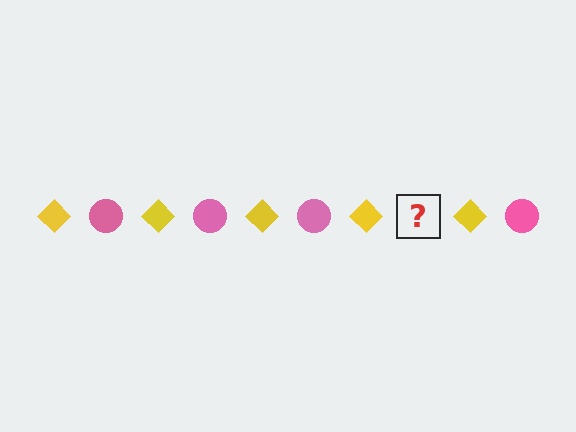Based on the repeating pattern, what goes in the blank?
The blank should be a pink circle.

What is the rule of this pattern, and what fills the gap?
The rule is that the pattern alternates between yellow diamond and pink circle. The gap should be filled with a pink circle.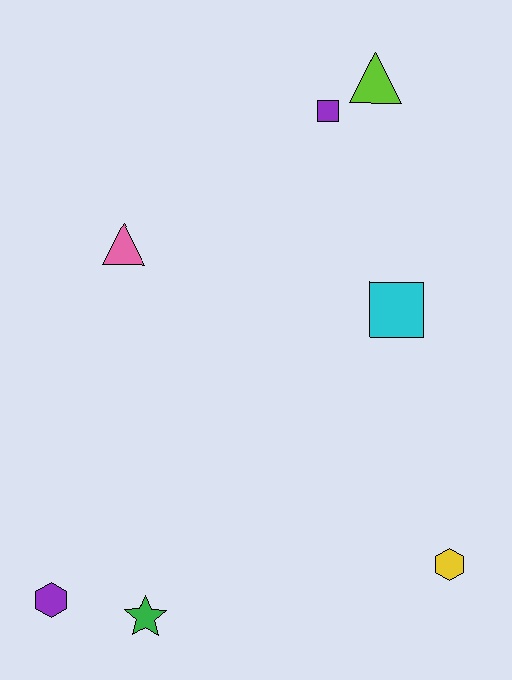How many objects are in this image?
There are 7 objects.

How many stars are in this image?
There is 1 star.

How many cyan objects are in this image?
There is 1 cyan object.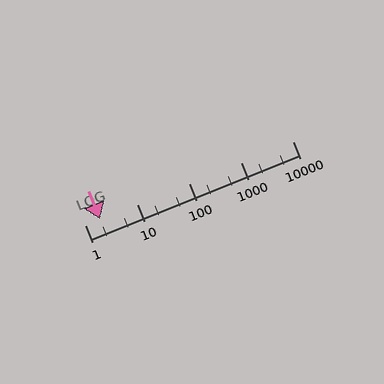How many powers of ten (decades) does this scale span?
The scale spans 4 decades, from 1 to 10000.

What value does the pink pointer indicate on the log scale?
The pointer indicates approximately 2.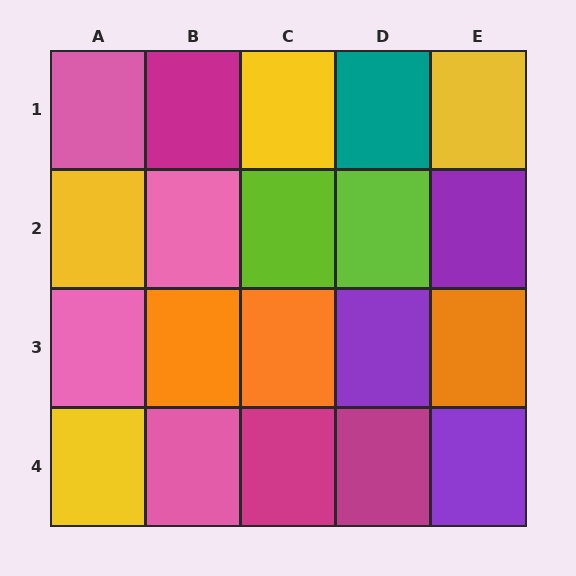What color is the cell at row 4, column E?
Purple.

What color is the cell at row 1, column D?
Teal.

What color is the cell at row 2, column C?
Lime.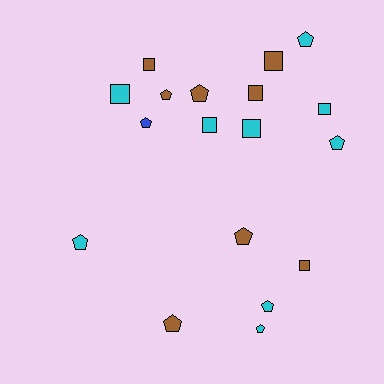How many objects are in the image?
There are 18 objects.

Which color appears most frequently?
Cyan, with 9 objects.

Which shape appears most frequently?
Pentagon, with 10 objects.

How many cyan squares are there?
There are 4 cyan squares.